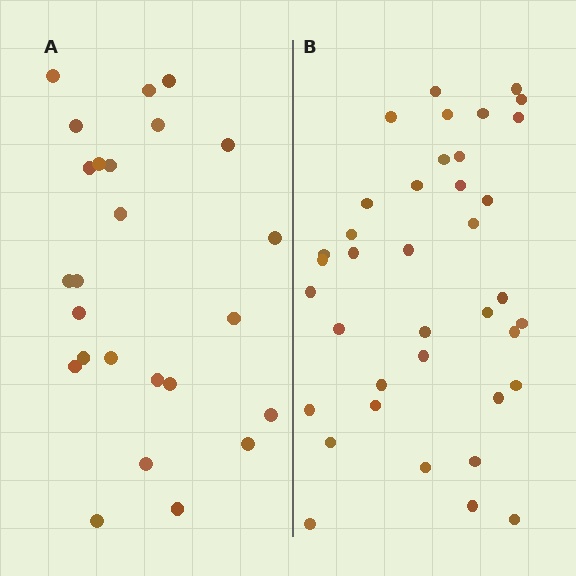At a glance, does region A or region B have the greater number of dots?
Region B (the right region) has more dots.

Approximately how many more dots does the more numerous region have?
Region B has approximately 15 more dots than region A.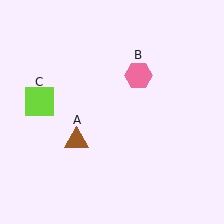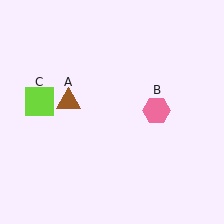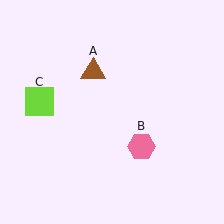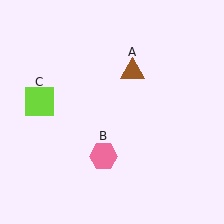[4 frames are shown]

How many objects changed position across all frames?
2 objects changed position: brown triangle (object A), pink hexagon (object B).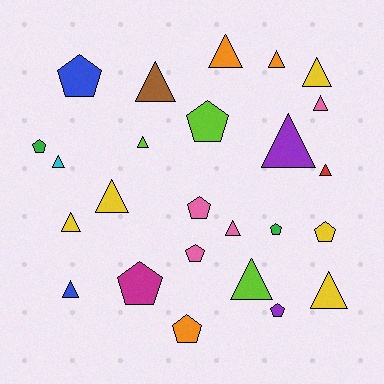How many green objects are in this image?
There are 2 green objects.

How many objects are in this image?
There are 25 objects.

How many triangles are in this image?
There are 15 triangles.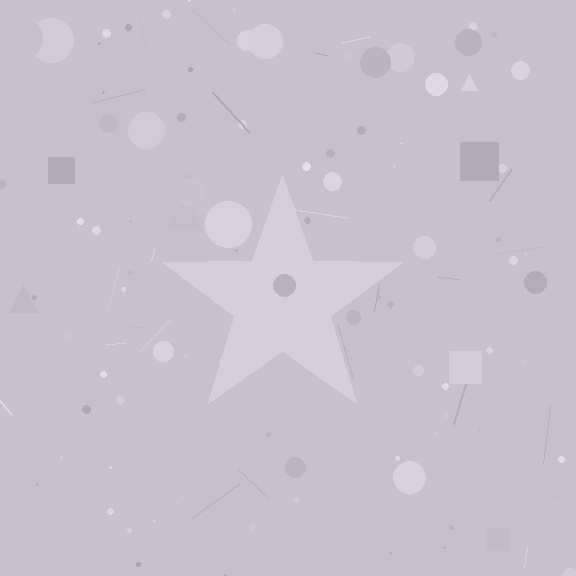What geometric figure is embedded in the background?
A star is embedded in the background.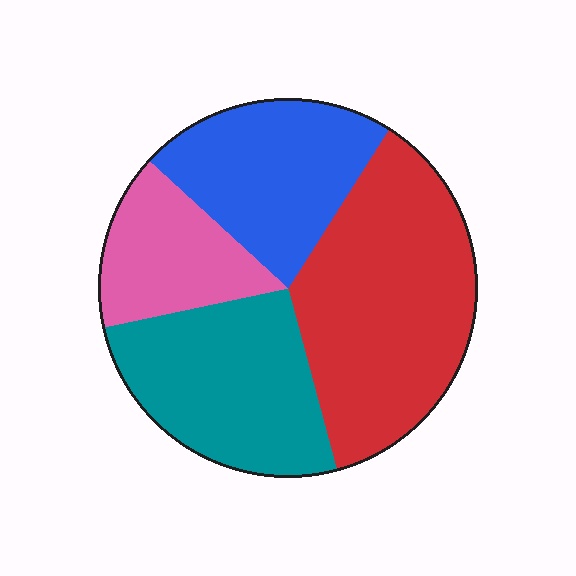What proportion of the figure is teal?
Teal covers around 25% of the figure.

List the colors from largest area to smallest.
From largest to smallest: red, teal, blue, pink.